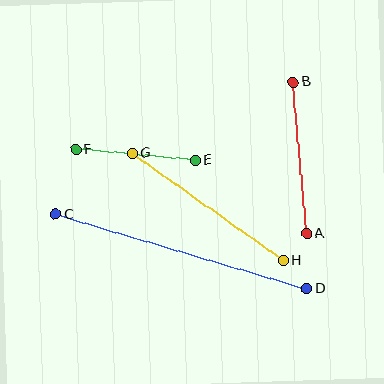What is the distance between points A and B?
The distance is approximately 152 pixels.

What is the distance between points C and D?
The distance is approximately 263 pixels.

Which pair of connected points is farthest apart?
Points C and D are farthest apart.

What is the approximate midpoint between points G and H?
The midpoint is at approximately (208, 207) pixels.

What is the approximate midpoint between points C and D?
The midpoint is at approximately (181, 251) pixels.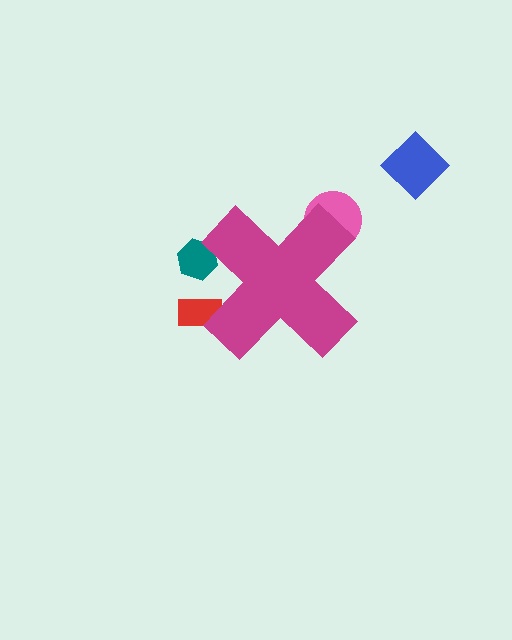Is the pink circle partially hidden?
Yes, the pink circle is partially hidden behind the magenta cross.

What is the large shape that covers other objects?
A magenta cross.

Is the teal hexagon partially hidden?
Yes, the teal hexagon is partially hidden behind the magenta cross.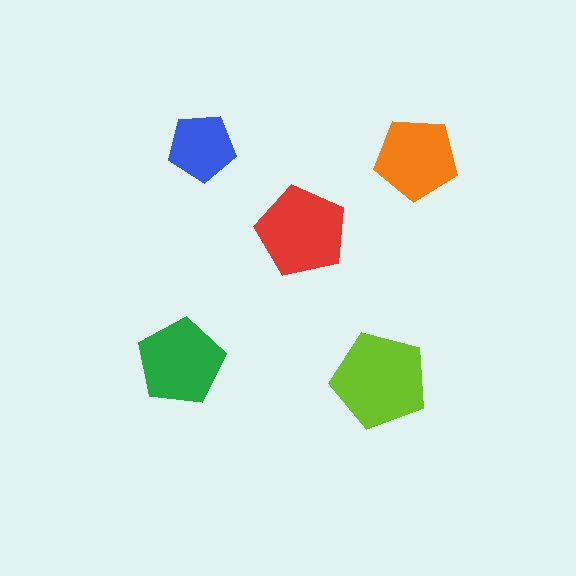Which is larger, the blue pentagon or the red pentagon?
The red one.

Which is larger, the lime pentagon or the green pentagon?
The lime one.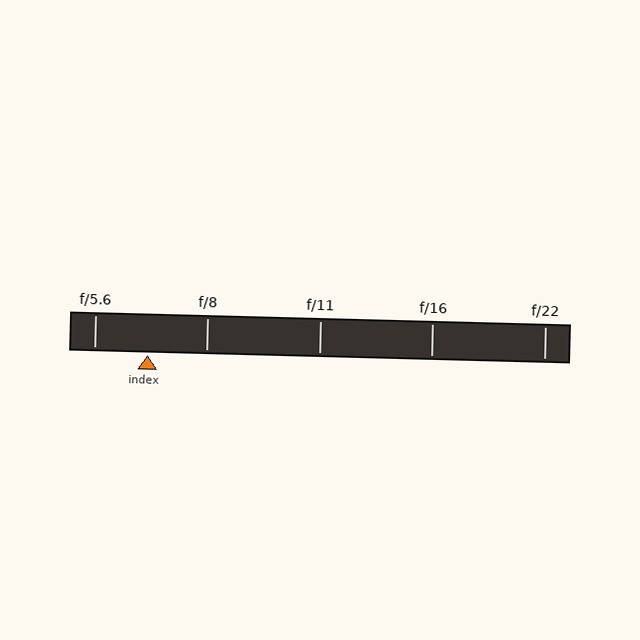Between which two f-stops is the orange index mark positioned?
The index mark is between f/5.6 and f/8.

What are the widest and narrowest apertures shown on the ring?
The widest aperture shown is f/5.6 and the narrowest is f/22.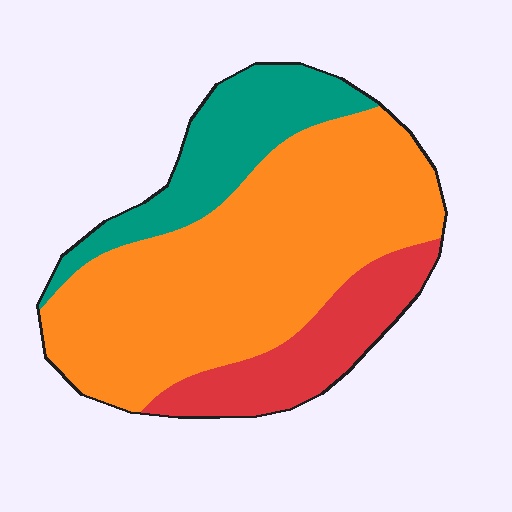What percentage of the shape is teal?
Teal covers about 20% of the shape.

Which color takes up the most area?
Orange, at roughly 60%.